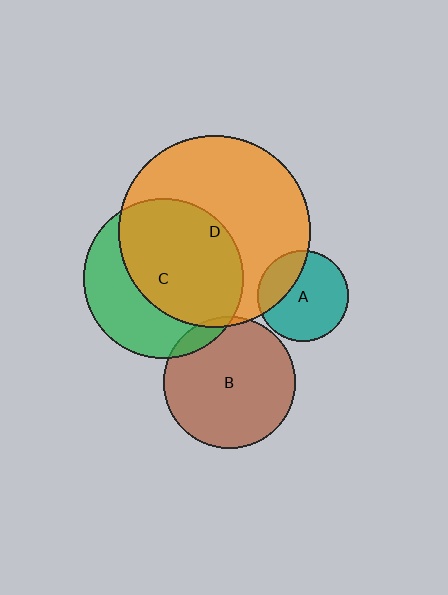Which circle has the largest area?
Circle D (orange).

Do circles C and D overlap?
Yes.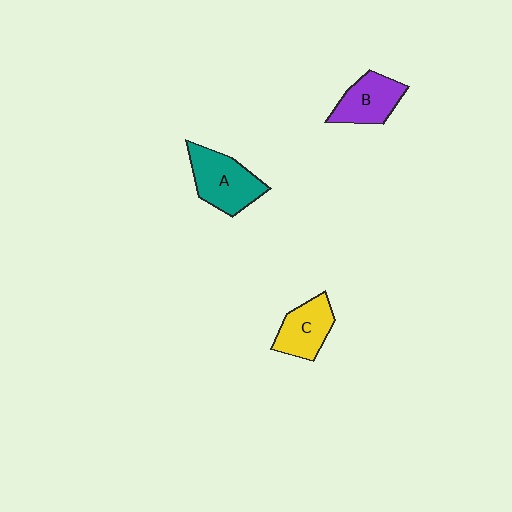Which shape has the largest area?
Shape A (teal).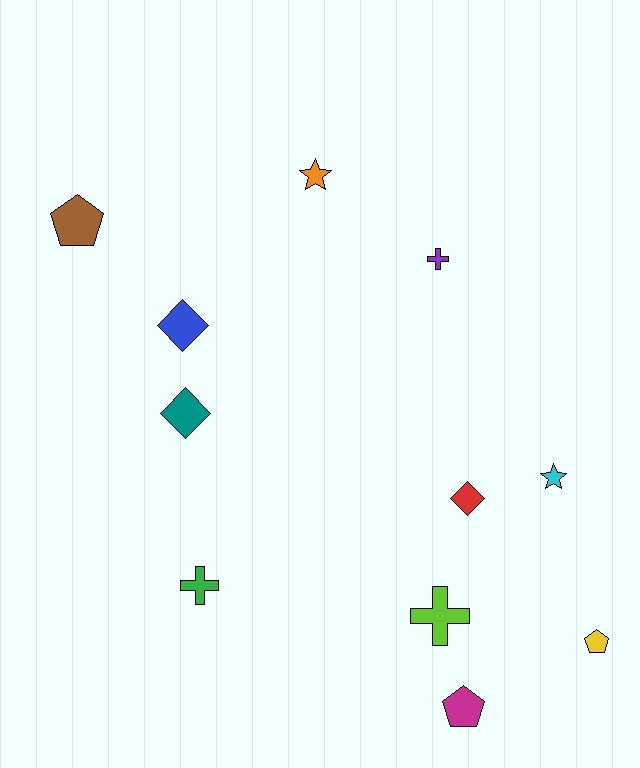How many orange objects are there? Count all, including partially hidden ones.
There is 1 orange object.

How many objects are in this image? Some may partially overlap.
There are 11 objects.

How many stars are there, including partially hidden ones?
There are 2 stars.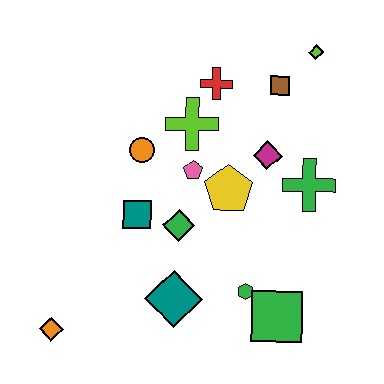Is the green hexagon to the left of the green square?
Yes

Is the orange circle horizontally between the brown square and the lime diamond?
No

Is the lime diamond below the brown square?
No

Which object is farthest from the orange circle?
The green square is farthest from the orange circle.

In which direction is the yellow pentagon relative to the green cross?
The yellow pentagon is to the left of the green cross.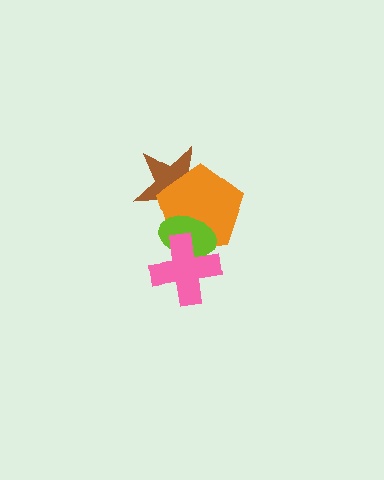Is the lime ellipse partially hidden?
Yes, it is partially covered by another shape.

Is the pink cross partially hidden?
No, no other shape covers it.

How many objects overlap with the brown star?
2 objects overlap with the brown star.